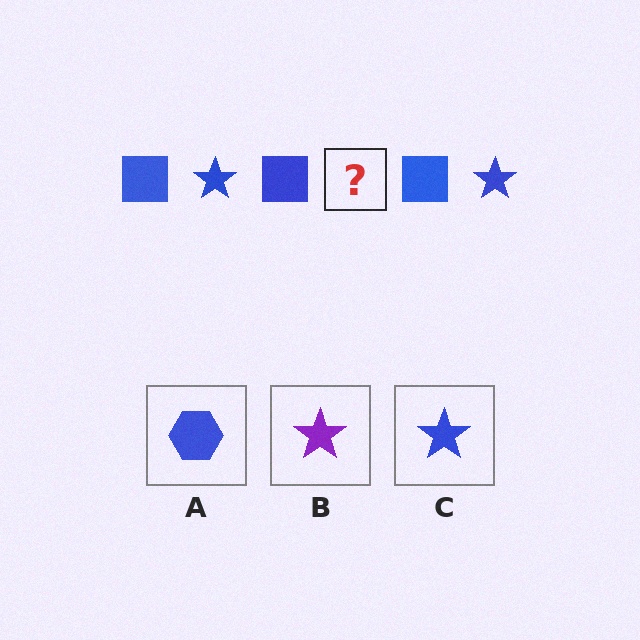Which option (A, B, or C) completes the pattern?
C.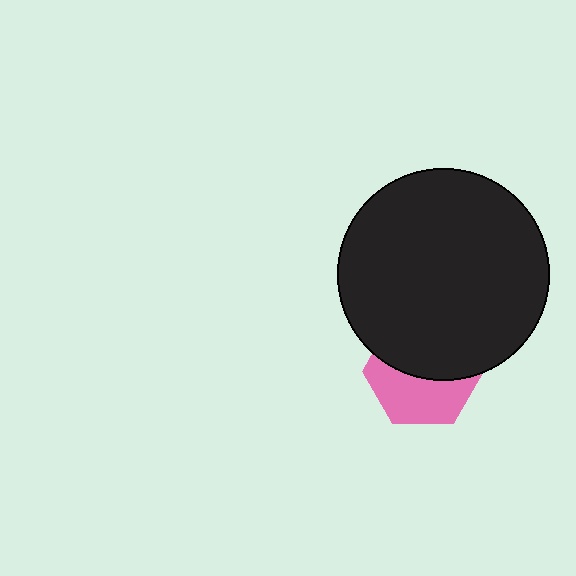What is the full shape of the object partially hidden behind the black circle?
The partially hidden object is a pink hexagon.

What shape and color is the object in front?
The object in front is a black circle.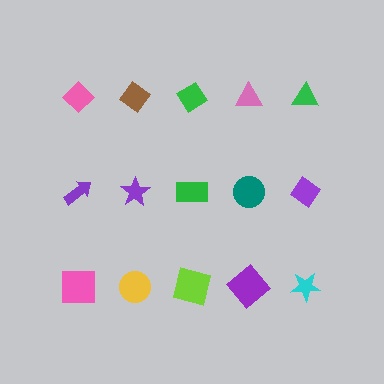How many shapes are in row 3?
5 shapes.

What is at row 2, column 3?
A green rectangle.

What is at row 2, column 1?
A purple arrow.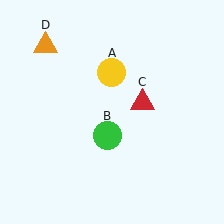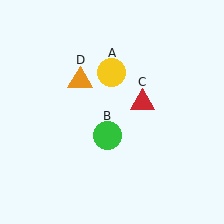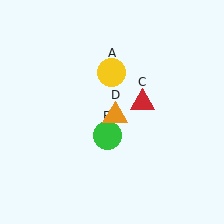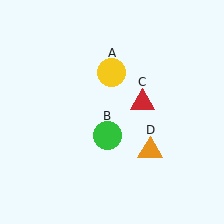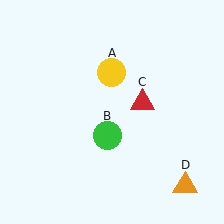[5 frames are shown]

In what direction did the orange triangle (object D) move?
The orange triangle (object D) moved down and to the right.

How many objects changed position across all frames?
1 object changed position: orange triangle (object D).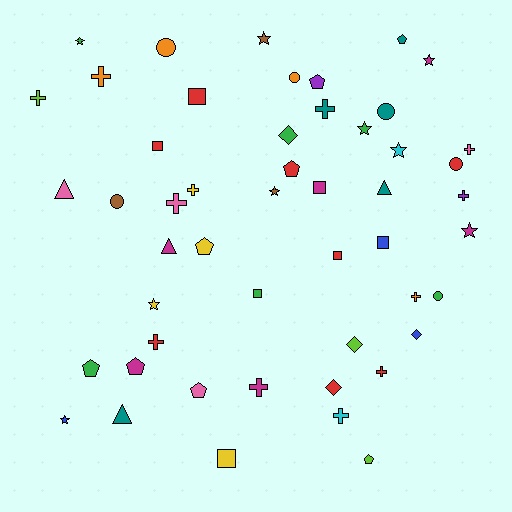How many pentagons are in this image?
There are 8 pentagons.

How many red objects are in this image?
There are 8 red objects.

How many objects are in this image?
There are 50 objects.